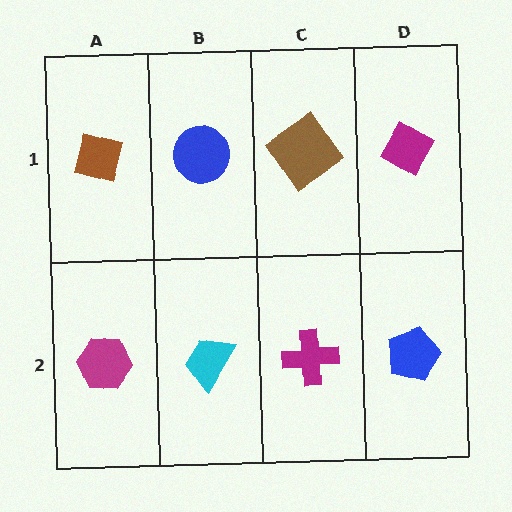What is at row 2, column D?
A blue pentagon.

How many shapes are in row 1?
4 shapes.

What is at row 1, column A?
A brown square.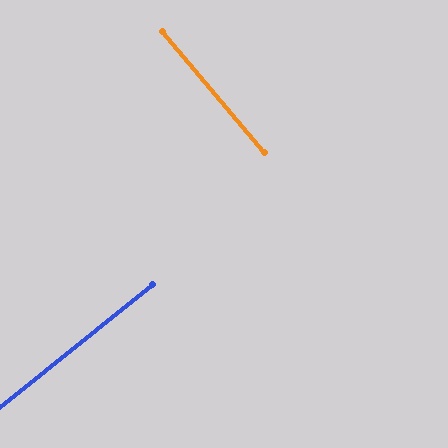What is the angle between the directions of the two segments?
Approximately 88 degrees.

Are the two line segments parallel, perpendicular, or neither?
Perpendicular — they meet at approximately 88°.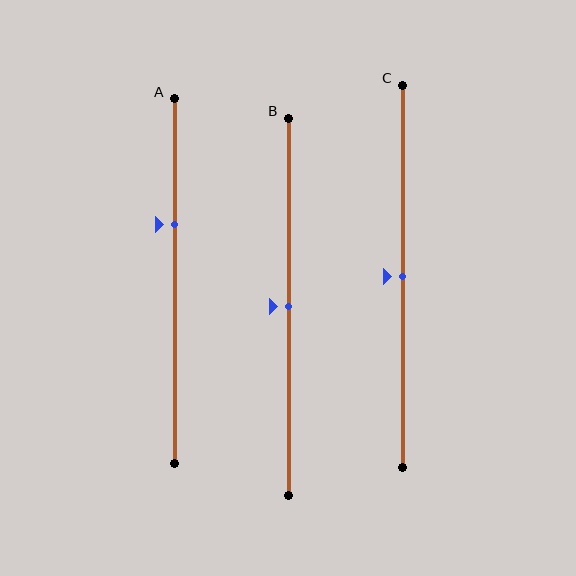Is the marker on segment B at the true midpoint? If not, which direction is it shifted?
Yes, the marker on segment B is at the true midpoint.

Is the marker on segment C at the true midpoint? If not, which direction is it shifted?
Yes, the marker on segment C is at the true midpoint.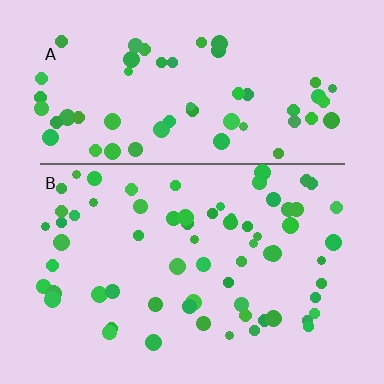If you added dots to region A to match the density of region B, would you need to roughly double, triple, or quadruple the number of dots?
Approximately double.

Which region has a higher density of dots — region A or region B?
B (the bottom).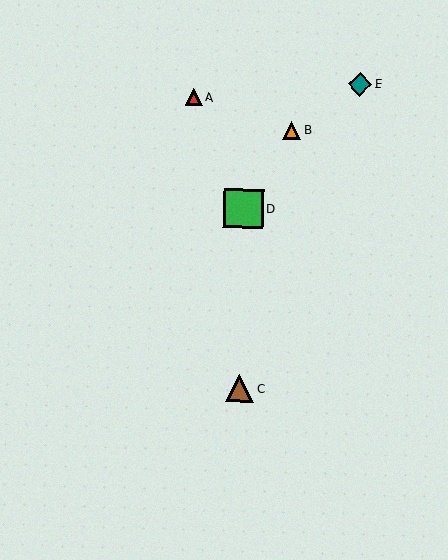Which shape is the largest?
The green square (labeled D) is the largest.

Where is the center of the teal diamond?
The center of the teal diamond is at (360, 84).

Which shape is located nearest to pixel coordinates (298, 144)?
The orange triangle (labeled B) at (292, 130) is nearest to that location.